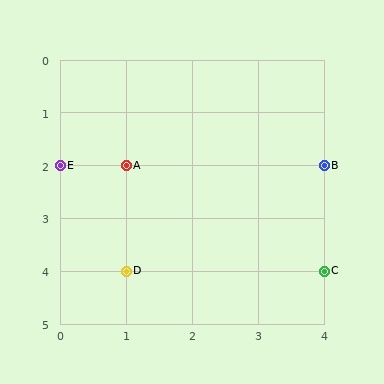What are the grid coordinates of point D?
Point D is at grid coordinates (1, 4).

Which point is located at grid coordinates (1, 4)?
Point D is at (1, 4).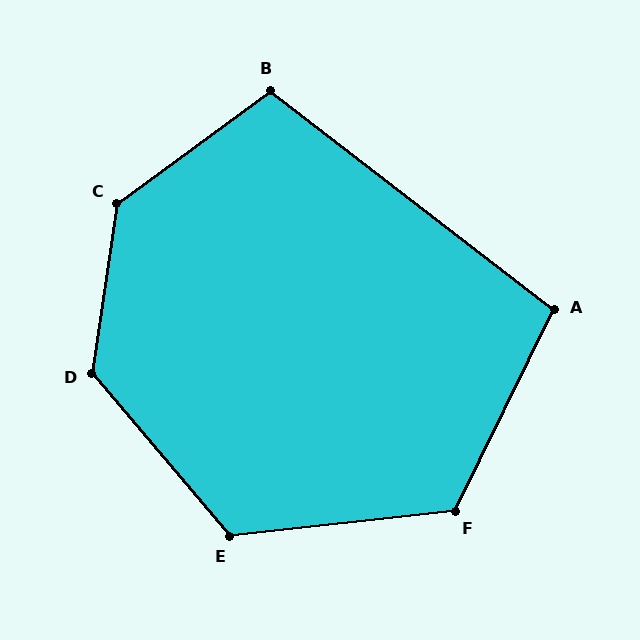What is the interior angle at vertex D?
Approximately 131 degrees (obtuse).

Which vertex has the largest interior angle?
C, at approximately 134 degrees.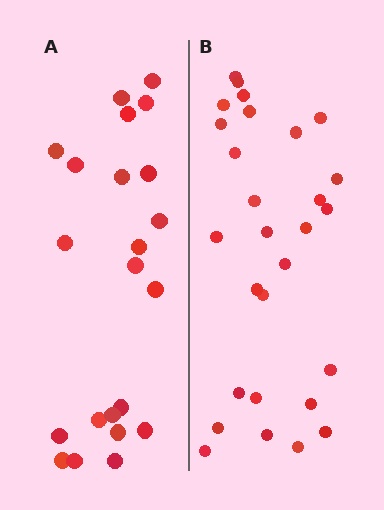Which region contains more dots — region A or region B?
Region B (the right region) has more dots.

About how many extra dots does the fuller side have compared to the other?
Region B has about 6 more dots than region A.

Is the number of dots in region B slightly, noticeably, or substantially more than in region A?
Region B has noticeably more, but not dramatically so. The ratio is roughly 1.3 to 1.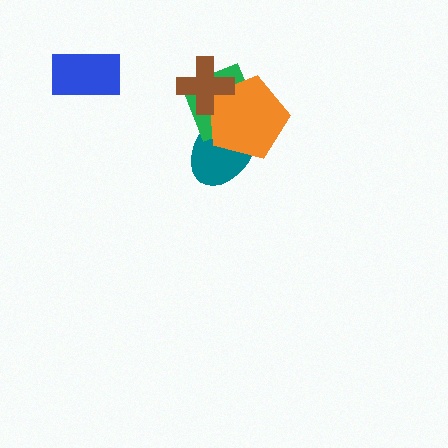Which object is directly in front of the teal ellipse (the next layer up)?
The green diamond is directly in front of the teal ellipse.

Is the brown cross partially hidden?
No, no other shape covers it.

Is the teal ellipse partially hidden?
Yes, it is partially covered by another shape.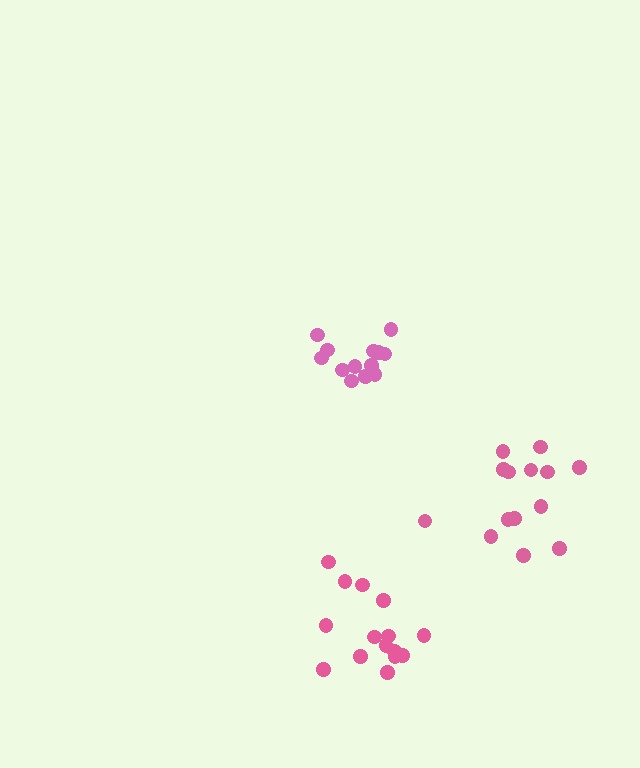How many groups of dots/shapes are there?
There are 3 groups.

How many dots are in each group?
Group 1: 15 dots, Group 2: 14 dots, Group 3: 13 dots (42 total).